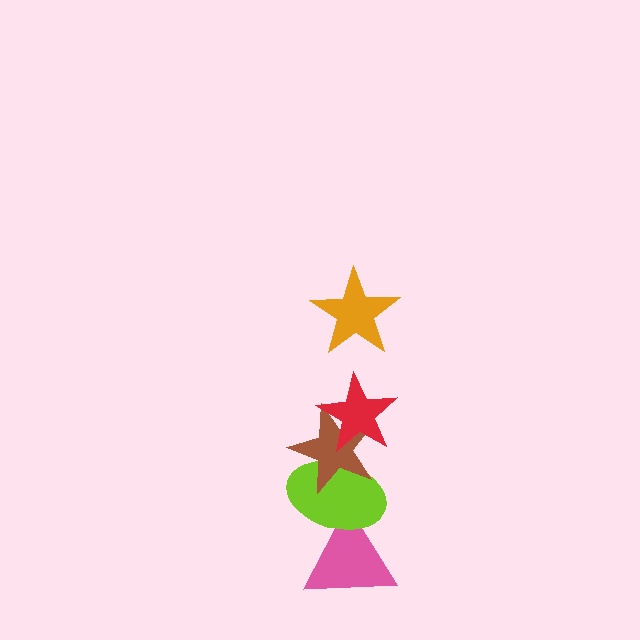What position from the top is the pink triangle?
The pink triangle is 5th from the top.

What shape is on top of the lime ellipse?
The brown star is on top of the lime ellipse.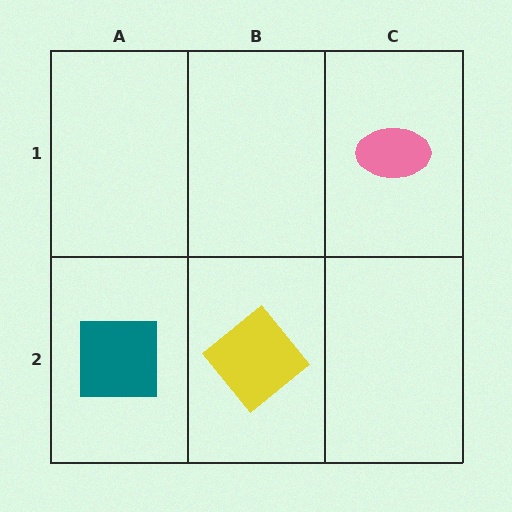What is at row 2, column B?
A yellow diamond.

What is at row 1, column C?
A pink ellipse.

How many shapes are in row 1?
1 shape.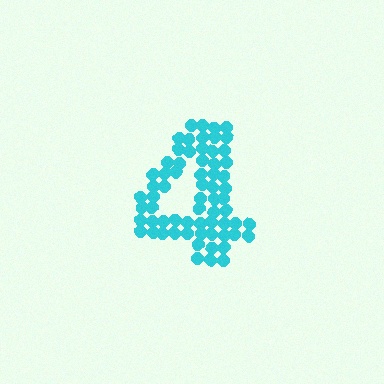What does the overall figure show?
The overall figure shows the digit 4.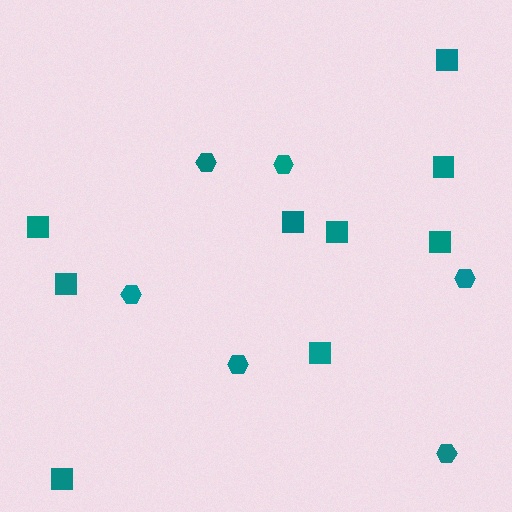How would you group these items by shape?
There are 2 groups: one group of hexagons (6) and one group of squares (9).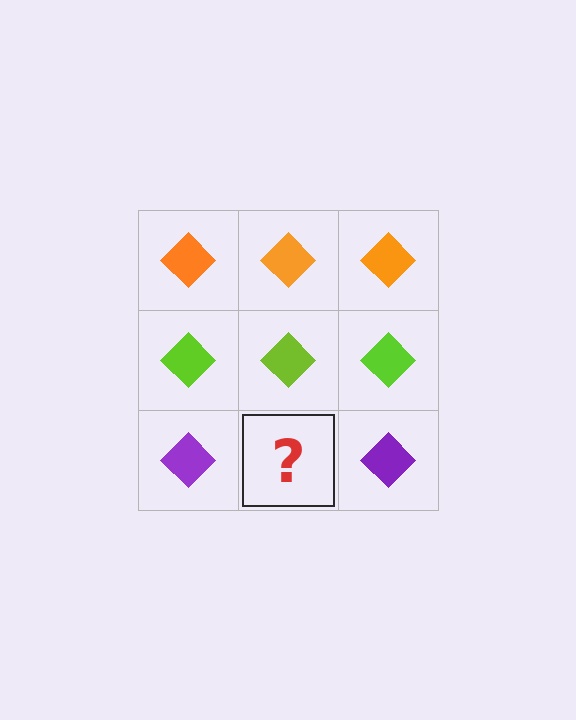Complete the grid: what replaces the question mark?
The question mark should be replaced with a purple diamond.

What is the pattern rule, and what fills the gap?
The rule is that each row has a consistent color. The gap should be filled with a purple diamond.